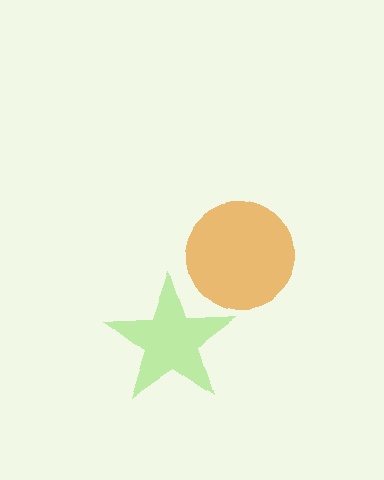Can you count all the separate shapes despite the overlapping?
Yes, there are 2 separate shapes.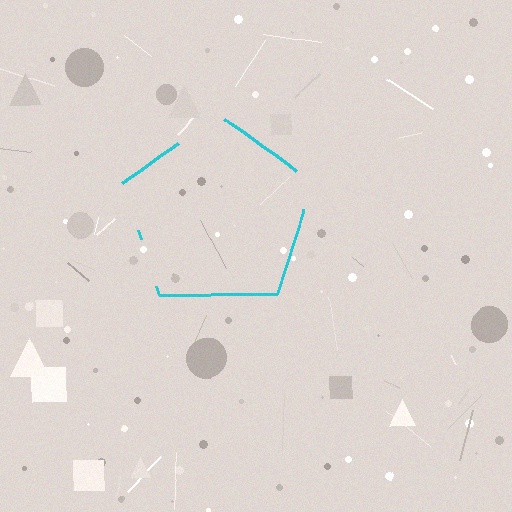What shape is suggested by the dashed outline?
The dashed outline suggests a pentagon.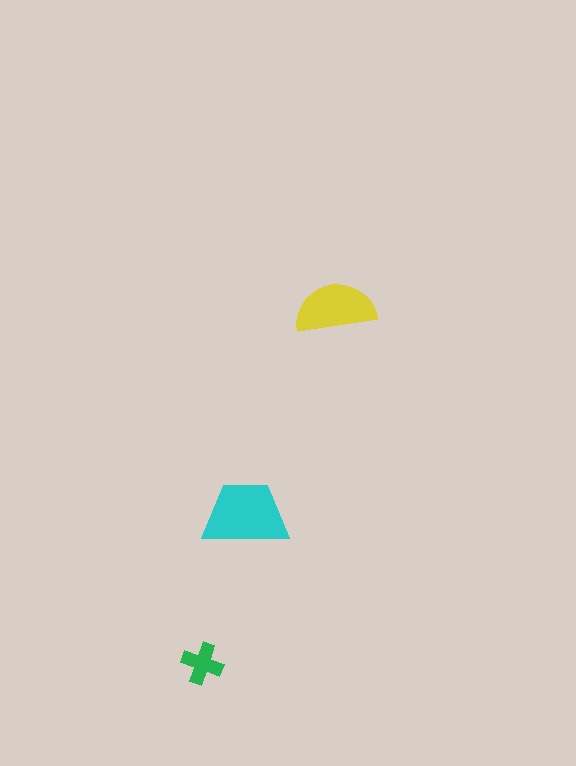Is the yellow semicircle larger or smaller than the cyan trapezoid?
Smaller.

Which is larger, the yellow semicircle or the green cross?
The yellow semicircle.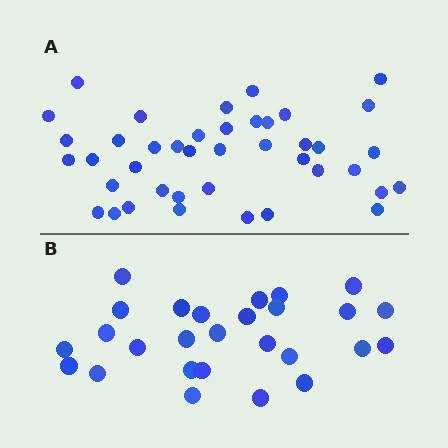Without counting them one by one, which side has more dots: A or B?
Region A (the top region) has more dots.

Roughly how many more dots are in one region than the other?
Region A has approximately 15 more dots than region B.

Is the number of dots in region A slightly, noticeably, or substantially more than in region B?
Region A has substantially more. The ratio is roughly 1.5 to 1.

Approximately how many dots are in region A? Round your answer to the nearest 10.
About 40 dots. (The exact count is 41, which rounds to 40.)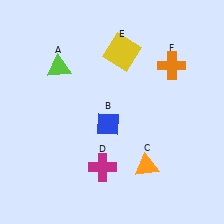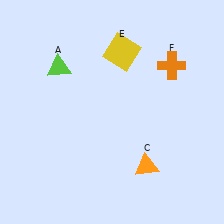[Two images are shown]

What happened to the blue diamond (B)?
The blue diamond (B) was removed in Image 2. It was in the bottom-left area of Image 1.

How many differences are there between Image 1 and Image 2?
There are 2 differences between the two images.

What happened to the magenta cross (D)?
The magenta cross (D) was removed in Image 2. It was in the bottom-left area of Image 1.